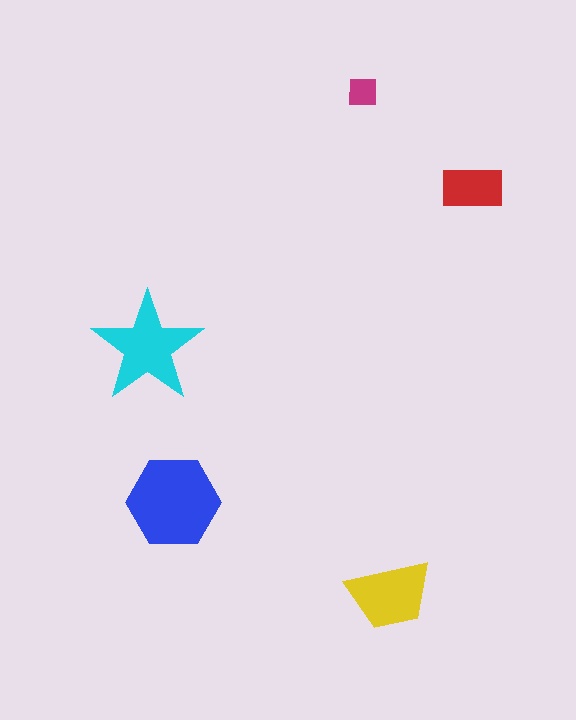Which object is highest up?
The magenta square is topmost.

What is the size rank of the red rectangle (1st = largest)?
4th.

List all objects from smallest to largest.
The magenta square, the red rectangle, the yellow trapezoid, the cyan star, the blue hexagon.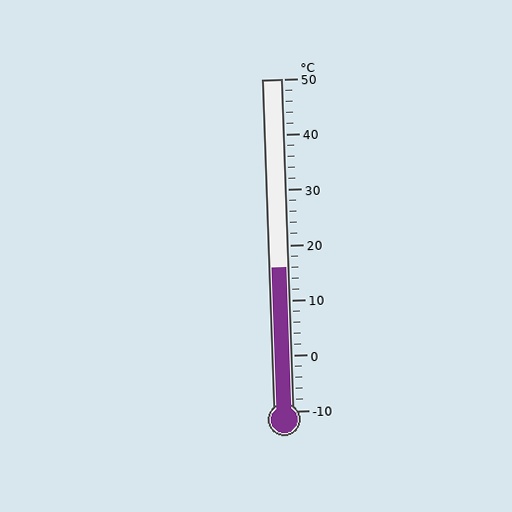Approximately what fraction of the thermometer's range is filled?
The thermometer is filled to approximately 45% of its range.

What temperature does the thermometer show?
The thermometer shows approximately 16°C.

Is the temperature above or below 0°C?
The temperature is above 0°C.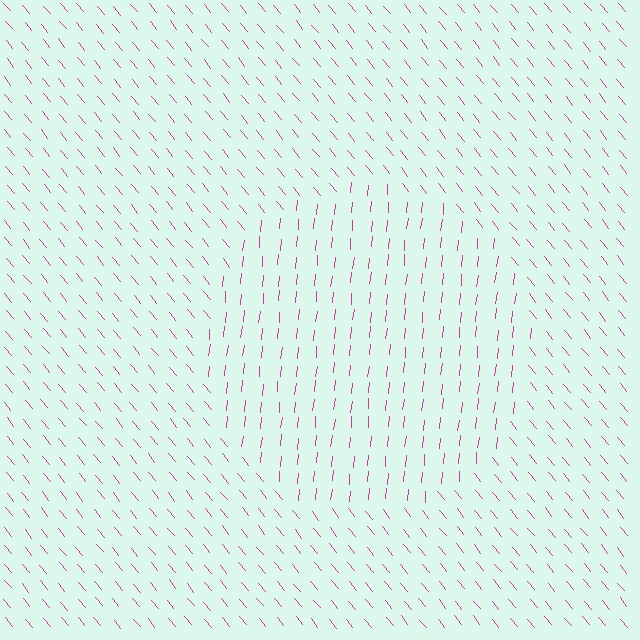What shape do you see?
I see a circle.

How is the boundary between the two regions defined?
The boundary is defined purely by a change in line orientation (approximately 45 degrees difference). All lines are the same color and thickness.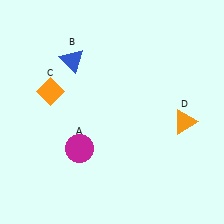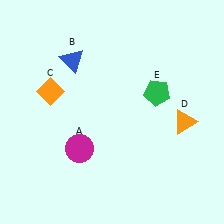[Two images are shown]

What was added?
A green pentagon (E) was added in Image 2.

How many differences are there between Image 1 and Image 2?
There is 1 difference between the two images.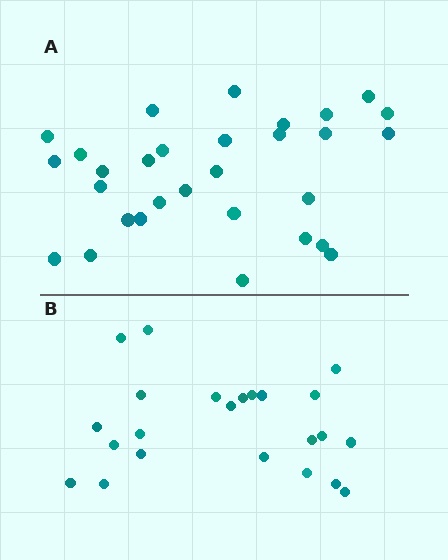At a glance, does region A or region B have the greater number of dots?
Region A (the top region) has more dots.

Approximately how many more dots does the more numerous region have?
Region A has roughly 8 or so more dots than region B.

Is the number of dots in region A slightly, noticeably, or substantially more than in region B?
Region A has noticeably more, but not dramatically so. The ratio is roughly 1.3 to 1.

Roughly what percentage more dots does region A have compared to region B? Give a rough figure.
About 30% more.